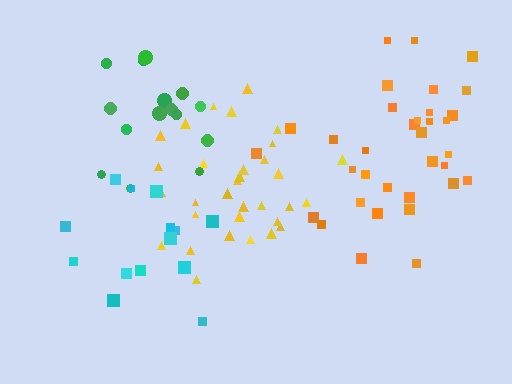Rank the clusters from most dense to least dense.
yellow, orange, green, cyan.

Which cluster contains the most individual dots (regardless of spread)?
Orange (34).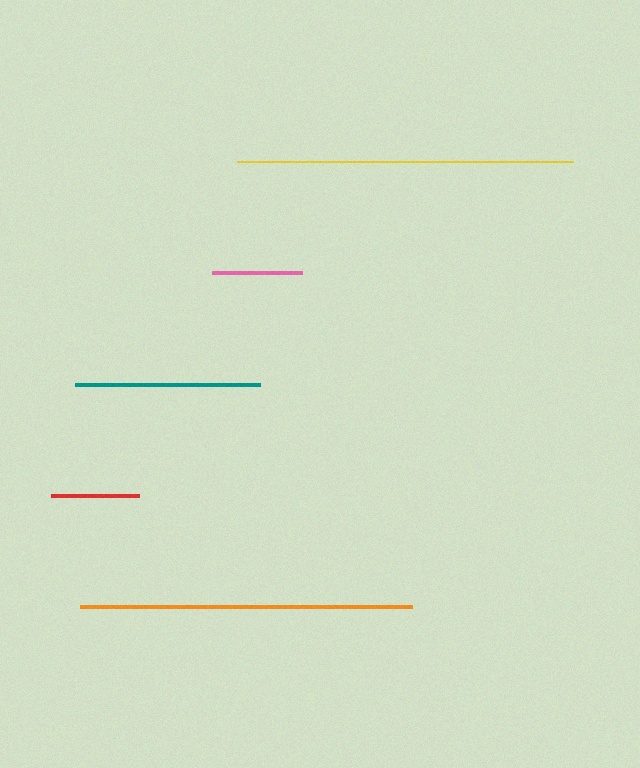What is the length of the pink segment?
The pink segment is approximately 90 pixels long.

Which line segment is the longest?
The yellow line is the longest at approximately 336 pixels.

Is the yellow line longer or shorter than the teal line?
The yellow line is longer than the teal line.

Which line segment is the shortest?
The red line is the shortest at approximately 88 pixels.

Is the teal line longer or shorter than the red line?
The teal line is longer than the red line.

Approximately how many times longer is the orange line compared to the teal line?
The orange line is approximately 1.8 times the length of the teal line.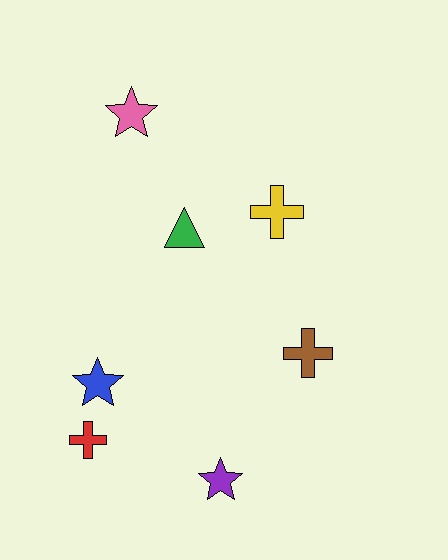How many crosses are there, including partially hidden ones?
There are 3 crosses.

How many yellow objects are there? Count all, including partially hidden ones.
There is 1 yellow object.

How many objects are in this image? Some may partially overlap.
There are 7 objects.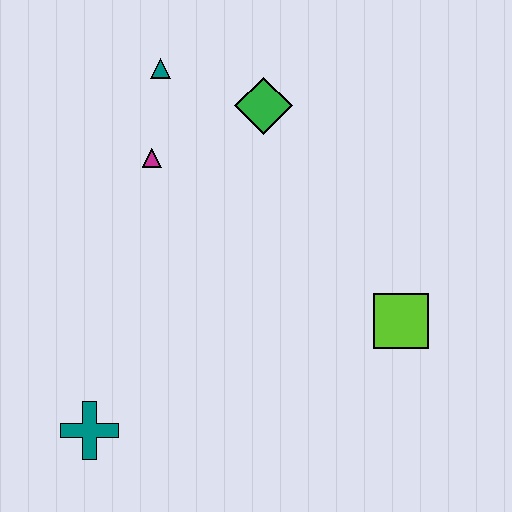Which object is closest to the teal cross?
The magenta triangle is closest to the teal cross.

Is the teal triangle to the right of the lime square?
No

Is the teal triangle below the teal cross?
No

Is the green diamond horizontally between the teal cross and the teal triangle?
No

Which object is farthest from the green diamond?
The teal cross is farthest from the green diamond.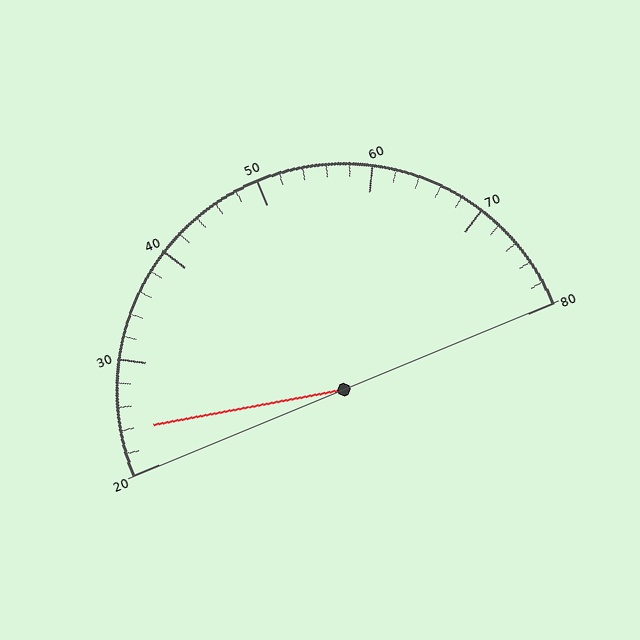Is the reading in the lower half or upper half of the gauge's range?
The reading is in the lower half of the range (20 to 80).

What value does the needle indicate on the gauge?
The needle indicates approximately 24.